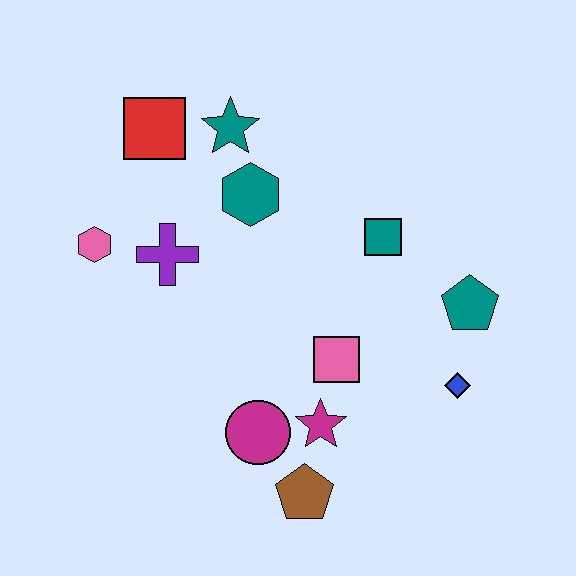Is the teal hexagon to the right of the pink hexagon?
Yes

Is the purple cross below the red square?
Yes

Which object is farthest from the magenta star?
The red square is farthest from the magenta star.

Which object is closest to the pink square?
The magenta star is closest to the pink square.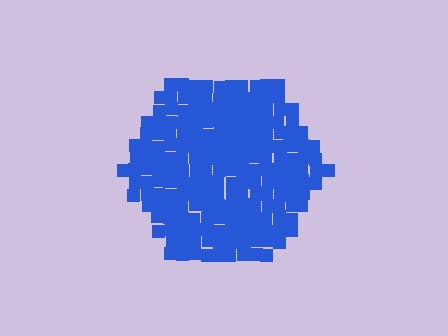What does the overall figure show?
The overall figure shows a hexagon.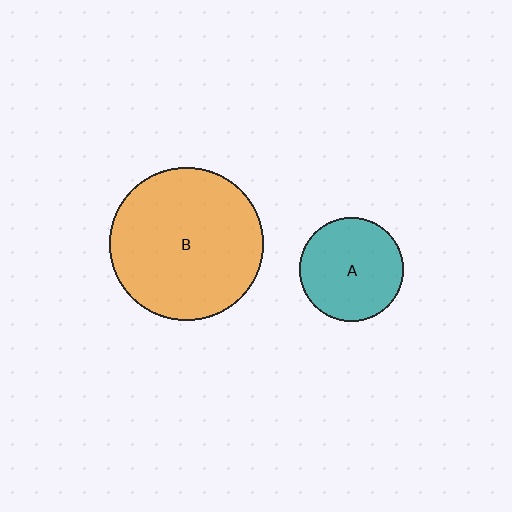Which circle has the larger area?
Circle B (orange).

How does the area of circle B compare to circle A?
Approximately 2.2 times.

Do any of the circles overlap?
No, none of the circles overlap.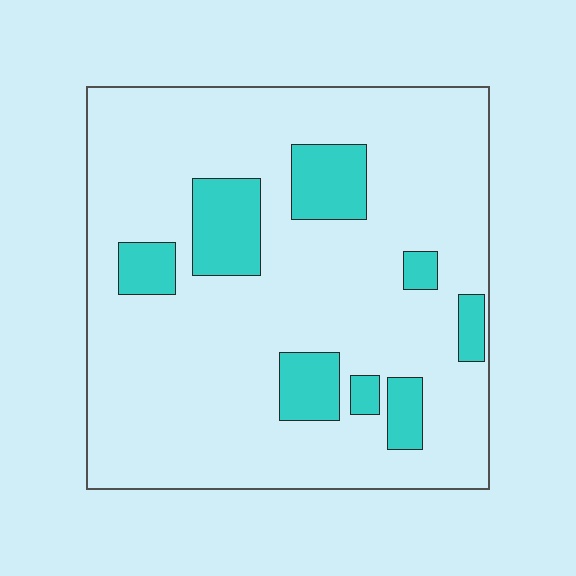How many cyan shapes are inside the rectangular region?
8.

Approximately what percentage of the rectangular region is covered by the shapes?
Approximately 15%.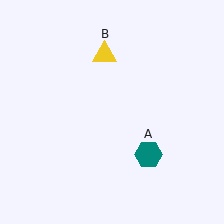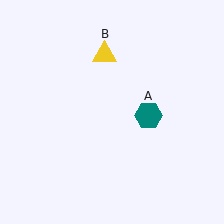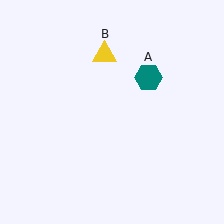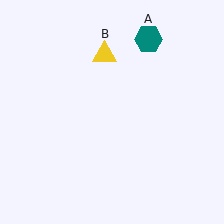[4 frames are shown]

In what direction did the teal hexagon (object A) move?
The teal hexagon (object A) moved up.